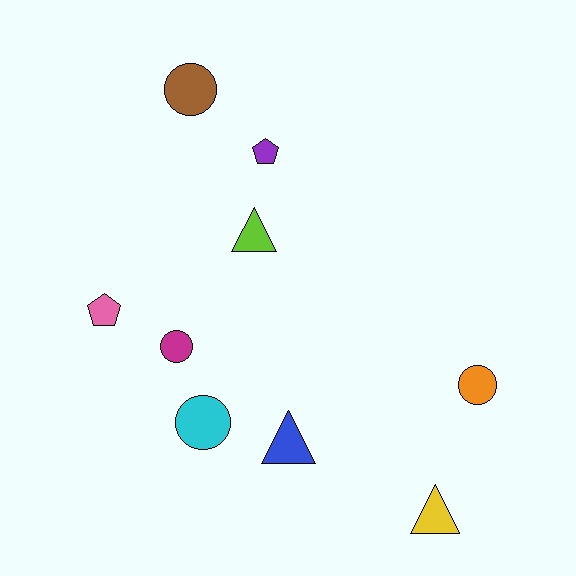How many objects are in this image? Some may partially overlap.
There are 9 objects.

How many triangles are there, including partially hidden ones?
There are 3 triangles.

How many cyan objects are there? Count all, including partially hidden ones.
There is 1 cyan object.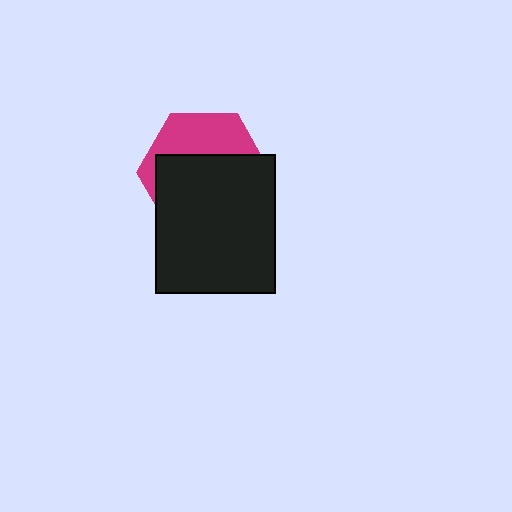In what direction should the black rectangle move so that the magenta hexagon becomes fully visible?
The black rectangle should move down. That is the shortest direction to clear the overlap and leave the magenta hexagon fully visible.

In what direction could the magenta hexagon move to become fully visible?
The magenta hexagon could move up. That would shift it out from behind the black rectangle entirely.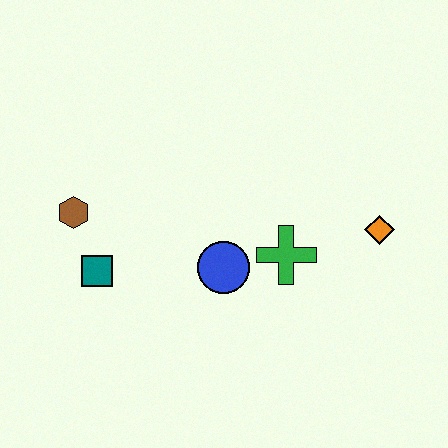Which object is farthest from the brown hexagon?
The orange diamond is farthest from the brown hexagon.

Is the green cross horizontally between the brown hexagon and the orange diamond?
Yes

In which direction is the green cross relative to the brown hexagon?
The green cross is to the right of the brown hexagon.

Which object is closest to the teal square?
The brown hexagon is closest to the teal square.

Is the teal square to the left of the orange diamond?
Yes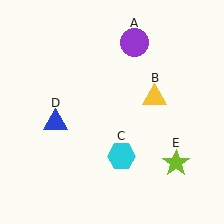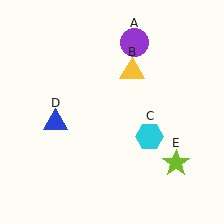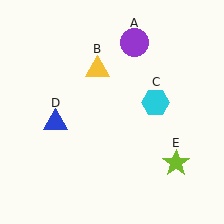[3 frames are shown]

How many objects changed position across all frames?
2 objects changed position: yellow triangle (object B), cyan hexagon (object C).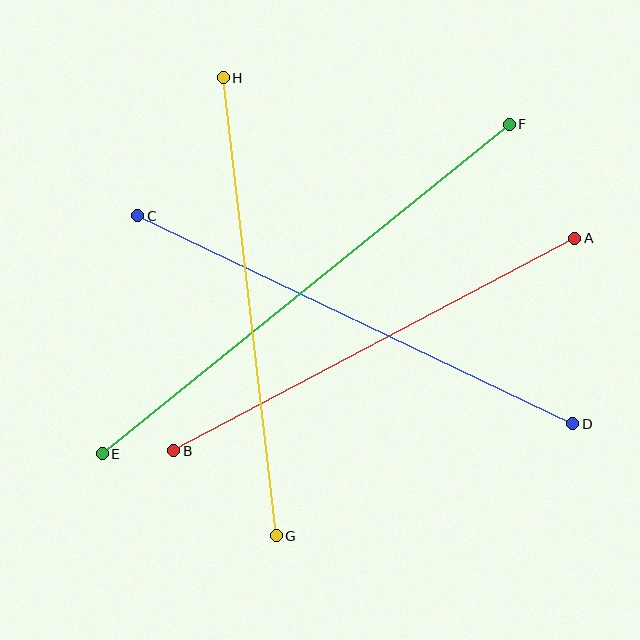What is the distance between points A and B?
The distance is approximately 454 pixels.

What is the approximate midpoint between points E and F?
The midpoint is at approximately (306, 289) pixels.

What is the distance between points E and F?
The distance is approximately 523 pixels.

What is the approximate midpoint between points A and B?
The midpoint is at approximately (374, 345) pixels.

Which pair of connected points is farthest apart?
Points E and F are farthest apart.